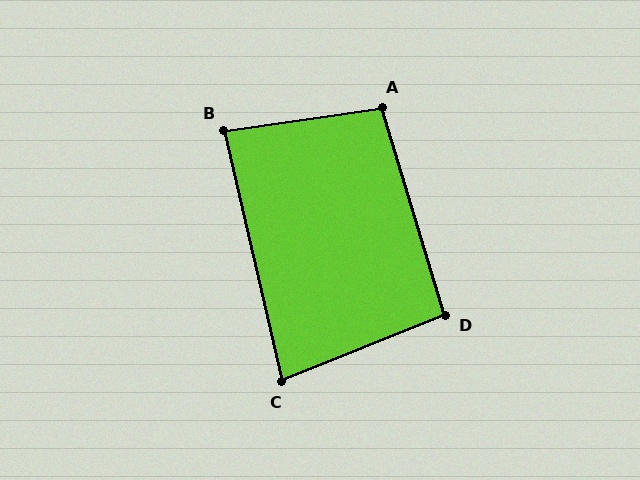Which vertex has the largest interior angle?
A, at approximately 99 degrees.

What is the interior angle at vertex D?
Approximately 95 degrees (obtuse).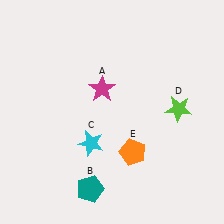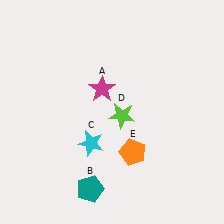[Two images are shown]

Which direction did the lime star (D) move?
The lime star (D) moved left.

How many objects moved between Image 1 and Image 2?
1 object moved between the two images.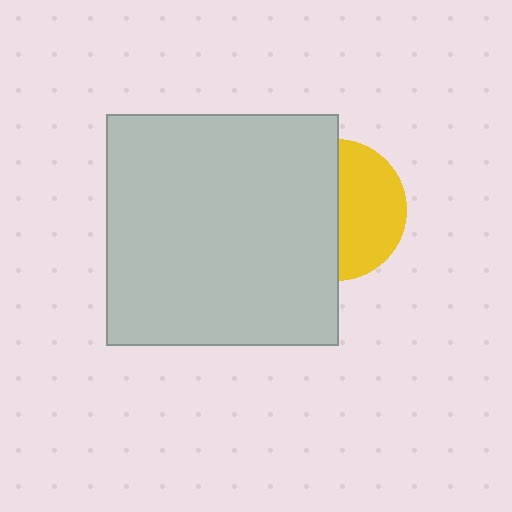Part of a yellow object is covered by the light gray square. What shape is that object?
It is a circle.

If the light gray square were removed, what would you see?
You would see the complete yellow circle.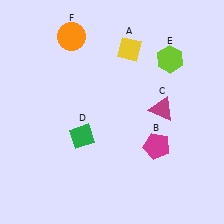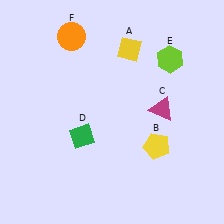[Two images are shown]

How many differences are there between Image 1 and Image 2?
There is 1 difference between the two images.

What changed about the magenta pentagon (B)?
In Image 1, B is magenta. In Image 2, it changed to yellow.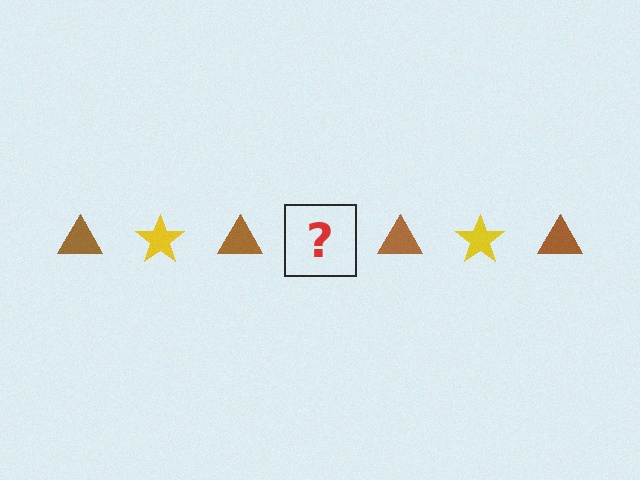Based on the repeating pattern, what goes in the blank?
The blank should be a yellow star.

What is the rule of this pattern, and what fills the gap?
The rule is that the pattern alternates between brown triangle and yellow star. The gap should be filled with a yellow star.